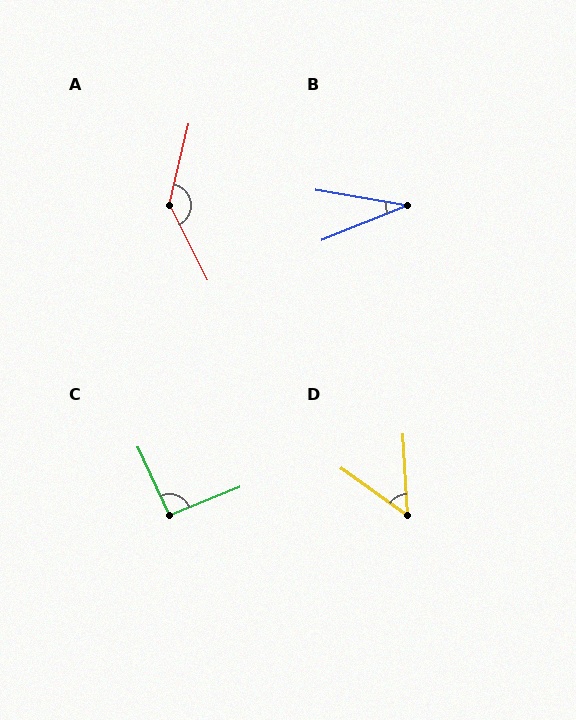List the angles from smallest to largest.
B (31°), D (52°), C (93°), A (140°).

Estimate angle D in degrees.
Approximately 52 degrees.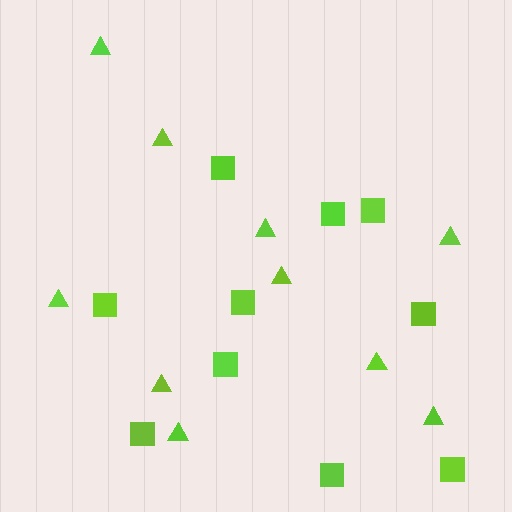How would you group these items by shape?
There are 2 groups: one group of squares (10) and one group of triangles (10).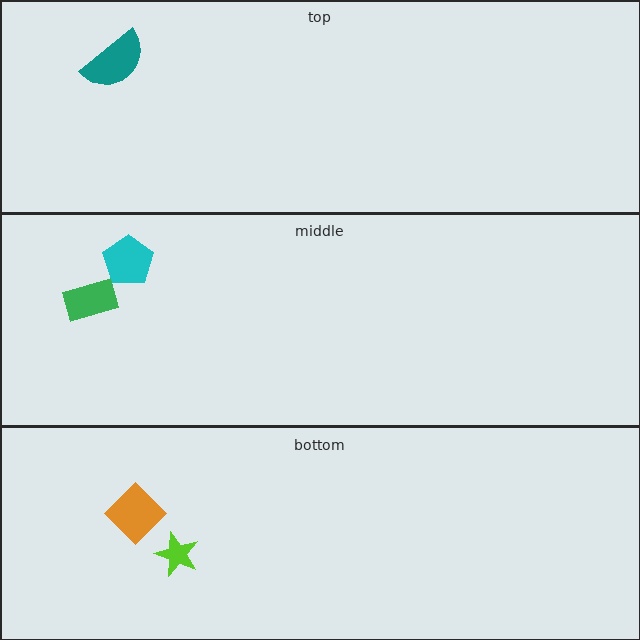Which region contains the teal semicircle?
The top region.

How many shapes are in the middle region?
2.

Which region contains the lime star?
The bottom region.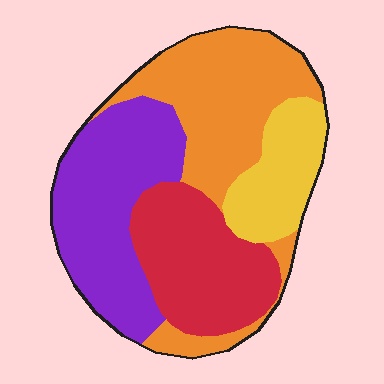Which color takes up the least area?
Yellow, at roughly 15%.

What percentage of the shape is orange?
Orange covers roughly 30% of the shape.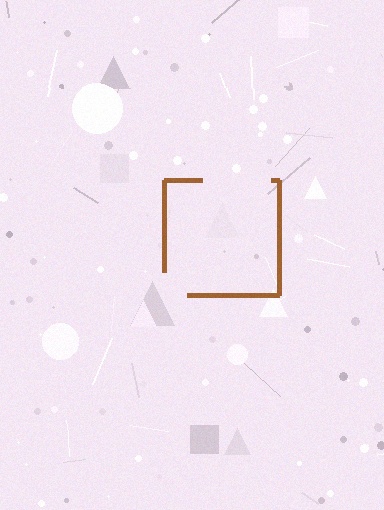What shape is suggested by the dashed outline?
The dashed outline suggests a square.